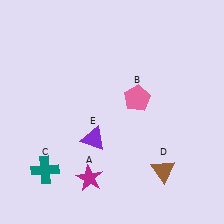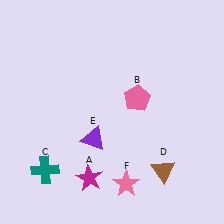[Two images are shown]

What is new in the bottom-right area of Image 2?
A pink star (F) was added in the bottom-right area of Image 2.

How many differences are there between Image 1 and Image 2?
There is 1 difference between the two images.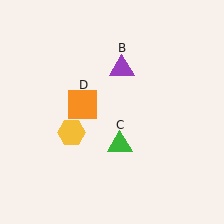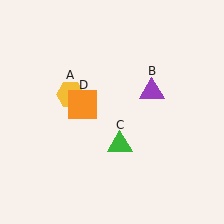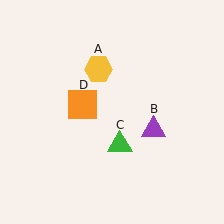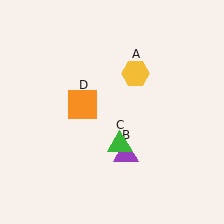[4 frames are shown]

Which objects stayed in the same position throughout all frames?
Green triangle (object C) and orange square (object D) remained stationary.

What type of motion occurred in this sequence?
The yellow hexagon (object A), purple triangle (object B) rotated clockwise around the center of the scene.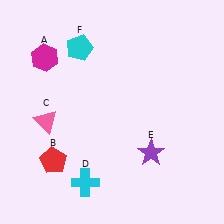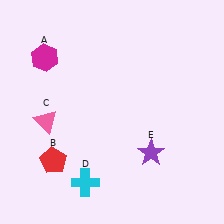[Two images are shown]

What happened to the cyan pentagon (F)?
The cyan pentagon (F) was removed in Image 2. It was in the top-left area of Image 1.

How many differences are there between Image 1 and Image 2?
There is 1 difference between the two images.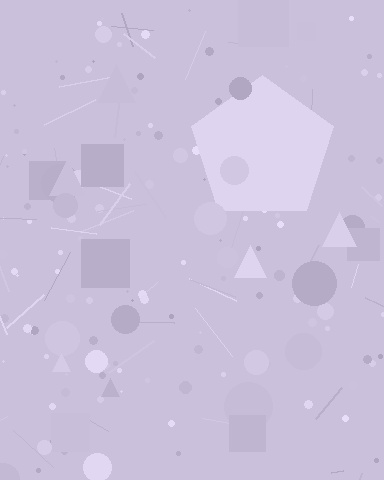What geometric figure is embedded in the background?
A pentagon is embedded in the background.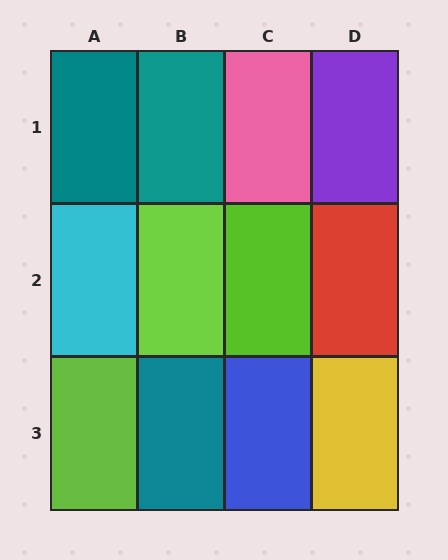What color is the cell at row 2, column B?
Lime.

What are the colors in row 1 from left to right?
Teal, teal, pink, purple.